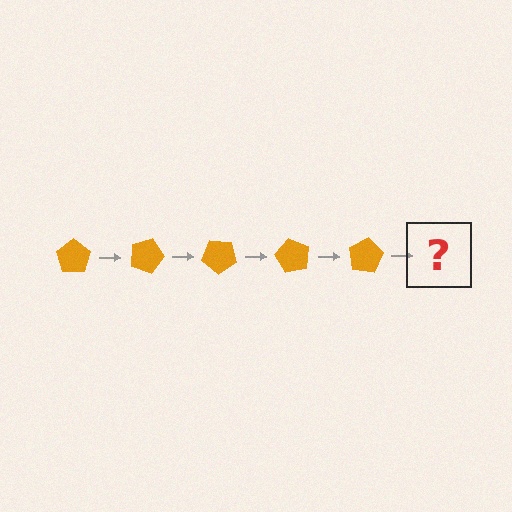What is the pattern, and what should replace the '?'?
The pattern is that the pentagon rotates 20 degrees each step. The '?' should be an orange pentagon rotated 100 degrees.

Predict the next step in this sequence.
The next step is an orange pentagon rotated 100 degrees.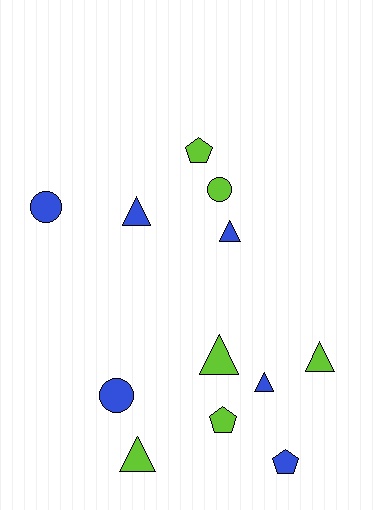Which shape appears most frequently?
Triangle, with 6 objects.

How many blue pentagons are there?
There is 1 blue pentagon.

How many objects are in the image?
There are 12 objects.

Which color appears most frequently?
Blue, with 6 objects.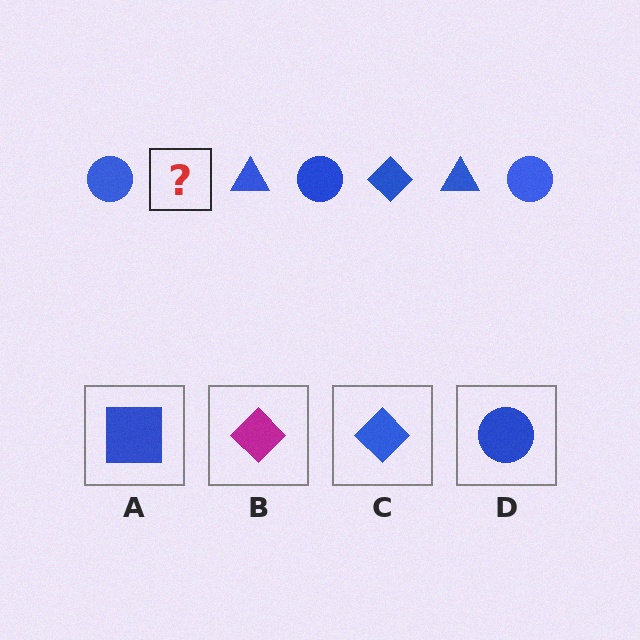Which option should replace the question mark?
Option C.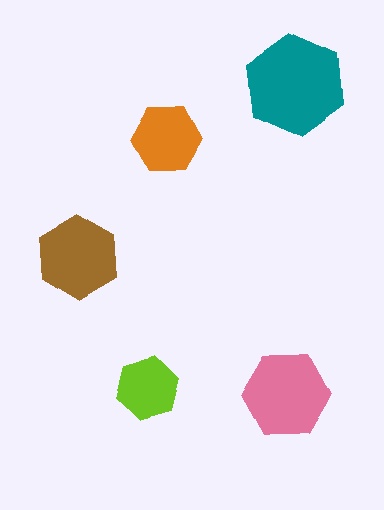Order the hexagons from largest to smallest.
the teal one, the pink one, the brown one, the orange one, the lime one.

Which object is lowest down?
The pink hexagon is bottommost.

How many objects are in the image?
There are 5 objects in the image.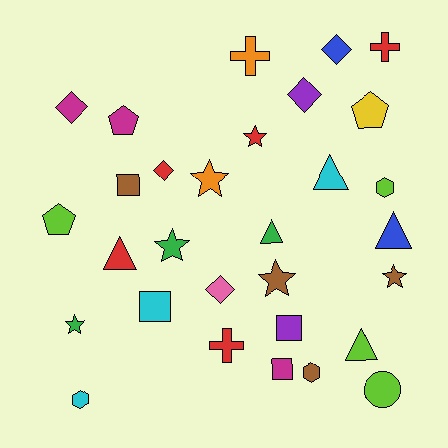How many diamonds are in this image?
There are 5 diamonds.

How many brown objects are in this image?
There are 4 brown objects.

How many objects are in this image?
There are 30 objects.